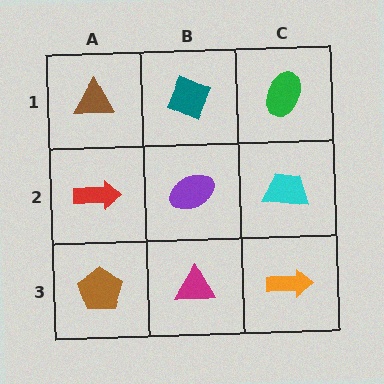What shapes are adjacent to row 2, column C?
A green ellipse (row 1, column C), an orange arrow (row 3, column C), a purple ellipse (row 2, column B).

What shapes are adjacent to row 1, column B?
A purple ellipse (row 2, column B), a brown triangle (row 1, column A), a green ellipse (row 1, column C).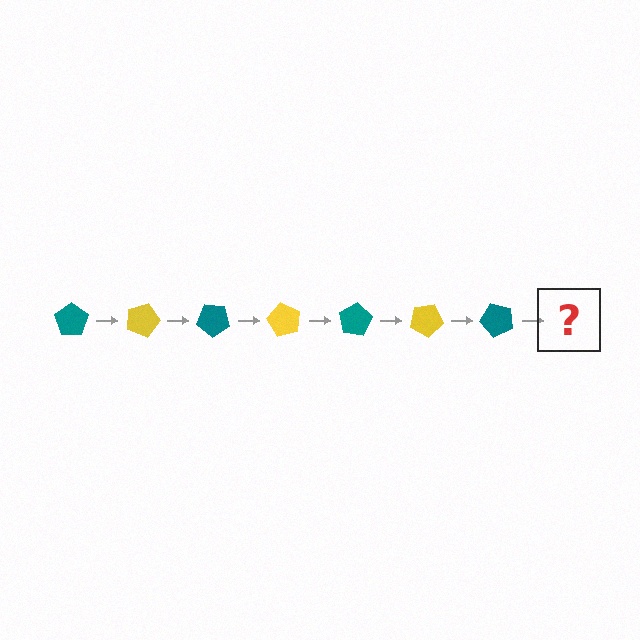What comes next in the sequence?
The next element should be a yellow pentagon, rotated 140 degrees from the start.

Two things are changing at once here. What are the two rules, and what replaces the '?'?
The two rules are that it rotates 20 degrees each step and the color cycles through teal and yellow. The '?' should be a yellow pentagon, rotated 140 degrees from the start.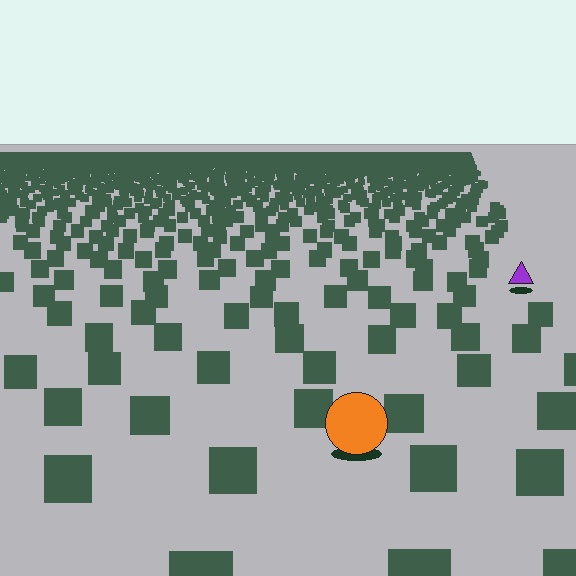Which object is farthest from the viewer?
The purple triangle is farthest from the viewer. It appears smaller and the ground texture around it is denser.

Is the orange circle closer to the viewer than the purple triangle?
Yes. The orange circle is closer — you can tell from the texture gradient: the ground texture is coarser near it.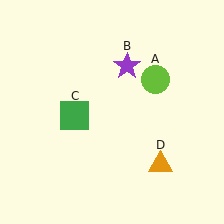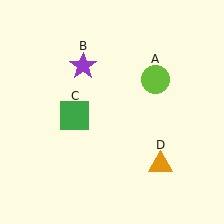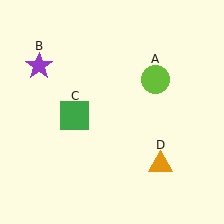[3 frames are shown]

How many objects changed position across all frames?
1 object changed position: purple star (object B).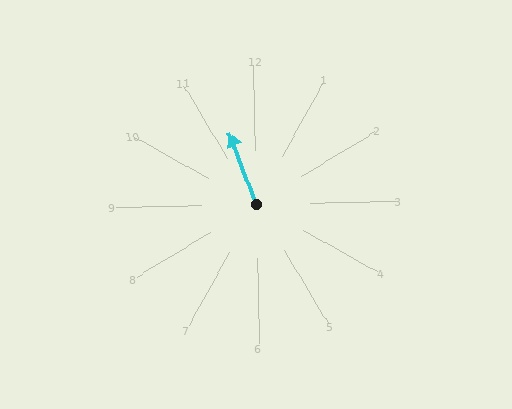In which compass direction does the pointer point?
North.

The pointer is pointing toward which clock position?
Roughly 11 o'clock.